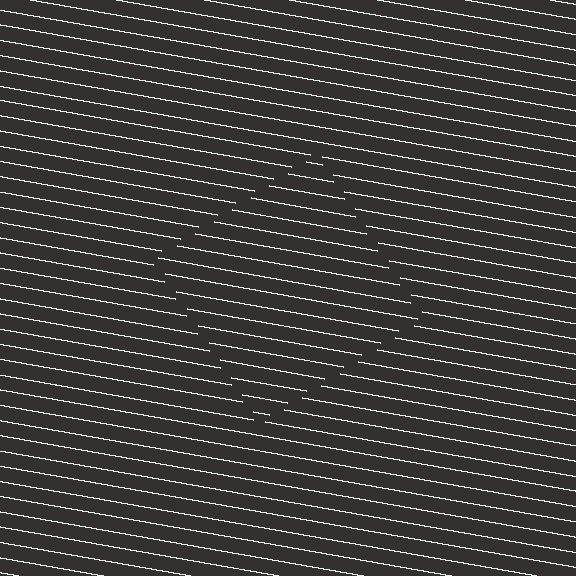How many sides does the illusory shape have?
4 sides — the line-ends trace a square.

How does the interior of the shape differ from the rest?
The interior of the shape contains the same grating, shifted by half a period — the contour is defined by the phase discontinuity where line-ends from the inner and outer gratings abut.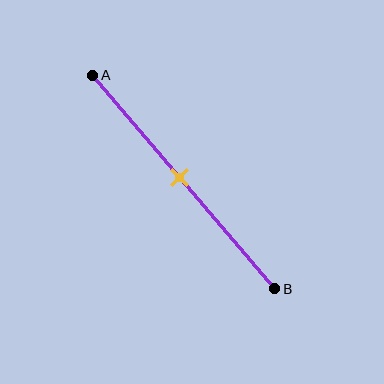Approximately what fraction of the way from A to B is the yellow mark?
The yellow mark is approximately 50% of the way from A to B.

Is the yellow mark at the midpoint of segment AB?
Yes, the mark is approximately at the midpoint.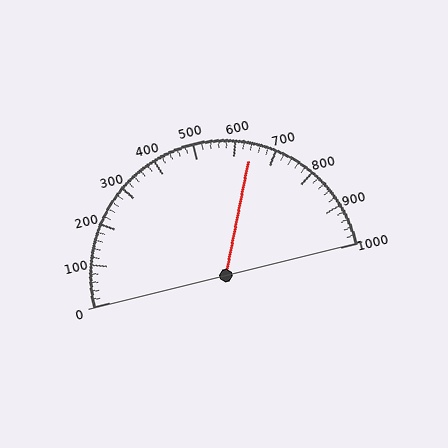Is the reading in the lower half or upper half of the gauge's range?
The reading is in the upper half of the range (0 to 1000).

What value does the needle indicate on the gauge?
The needle indicates approximately 640.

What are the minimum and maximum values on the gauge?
The gauge ranges from 0 to 1000.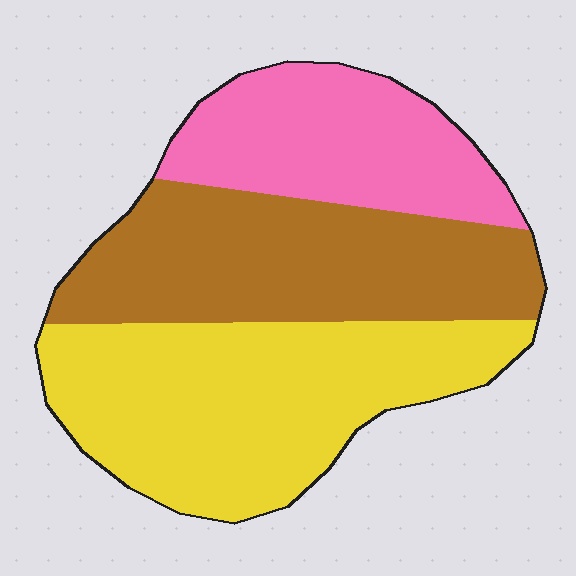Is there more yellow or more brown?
Yellow.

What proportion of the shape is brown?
Brown takes up about one third (1/3) of the shape.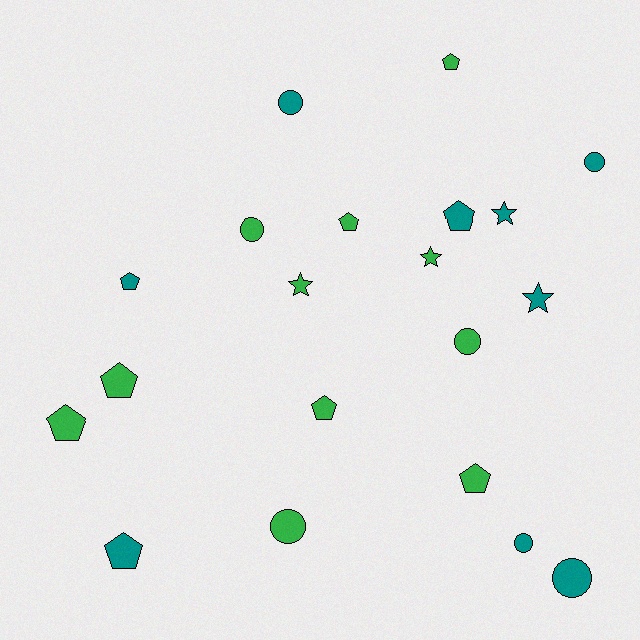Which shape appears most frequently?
Pentagon, with 9 objects.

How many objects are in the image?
There are 20 objects.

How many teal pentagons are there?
There are 3 teal pentagons.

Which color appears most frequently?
Green, with 11 objects.